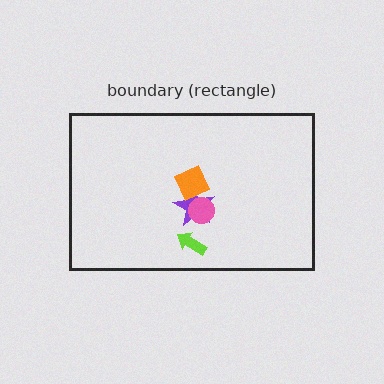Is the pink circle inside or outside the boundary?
Inside.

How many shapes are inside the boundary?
4 inside, 0 outside.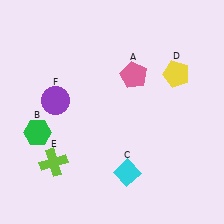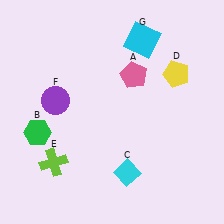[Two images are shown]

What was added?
A cyan square (G) was added in Image 2.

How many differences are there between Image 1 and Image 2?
There is 1 difference between the two images.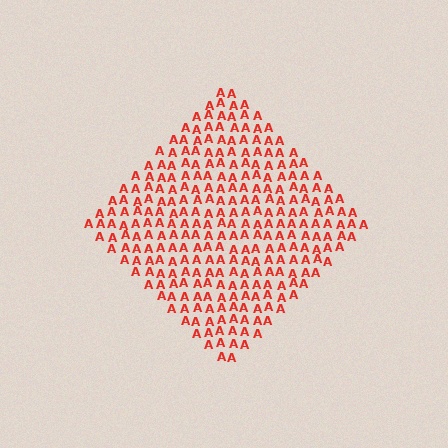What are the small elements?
The small elements are letter A's.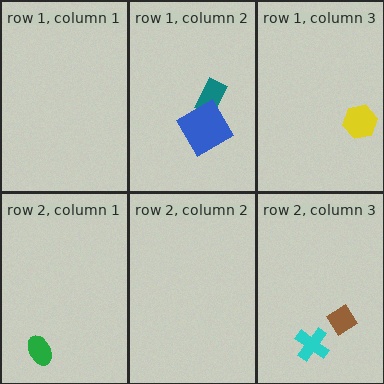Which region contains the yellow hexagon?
The row 1, column 3 region.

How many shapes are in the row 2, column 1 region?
1.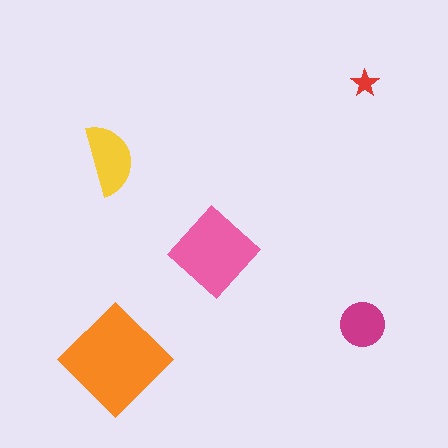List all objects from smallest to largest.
The red star, the magenta circle, the yellow semicircle, the pink diamond, the orange diamond.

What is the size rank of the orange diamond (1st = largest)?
1st.